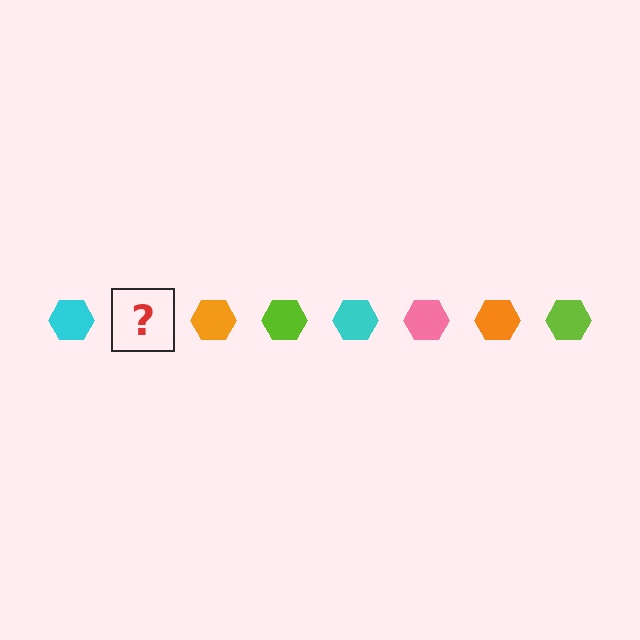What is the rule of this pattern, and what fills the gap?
The rule is that the pattern cycles through cyan, pink, orange, lime hexagons. The gap should be filled with a pink hexagon.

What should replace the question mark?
The question mark should be replaced with a pink hexagon.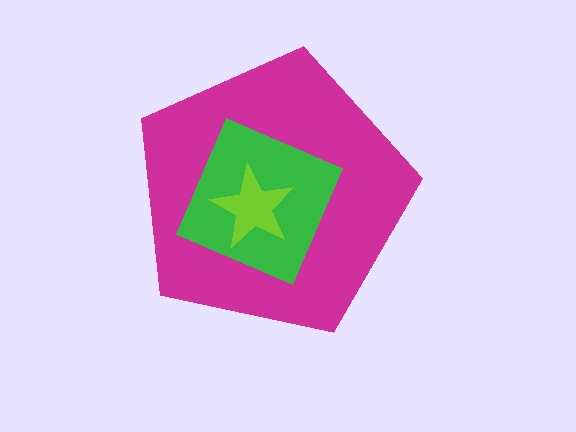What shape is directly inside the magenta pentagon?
The green square.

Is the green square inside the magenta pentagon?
Yes.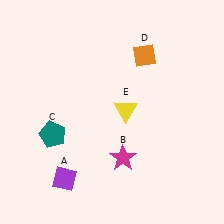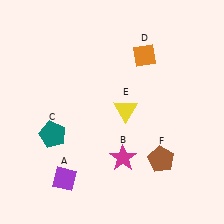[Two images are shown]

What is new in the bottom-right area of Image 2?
A brown pentagon (F) was added in the bottom-right area of Image 2.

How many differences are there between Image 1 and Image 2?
There is 1 difference between the two images.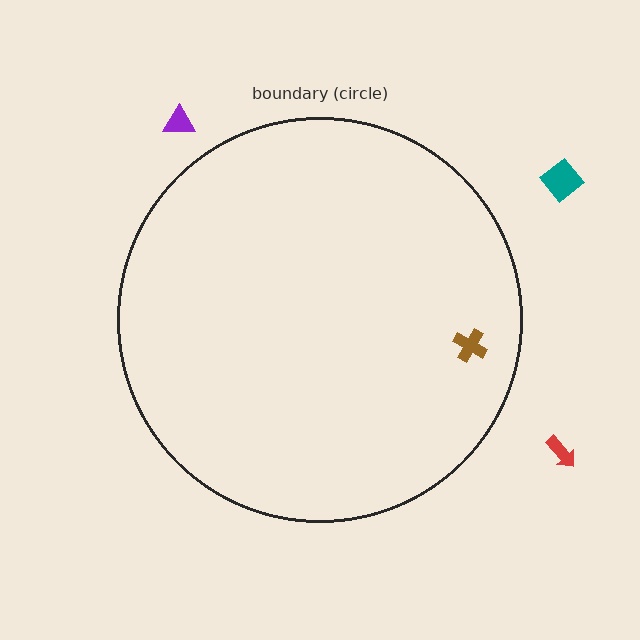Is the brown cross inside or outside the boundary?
Inside.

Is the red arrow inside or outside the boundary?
Outside.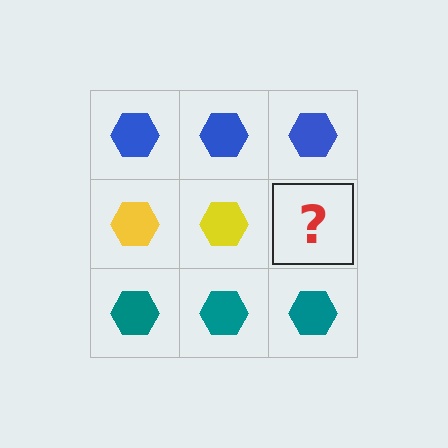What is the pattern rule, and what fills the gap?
The rule is that each row has a consistent color. The gap should be filled with a yellow hexagon.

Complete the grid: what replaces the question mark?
The question mark should be replaced with a yellow hexagon.